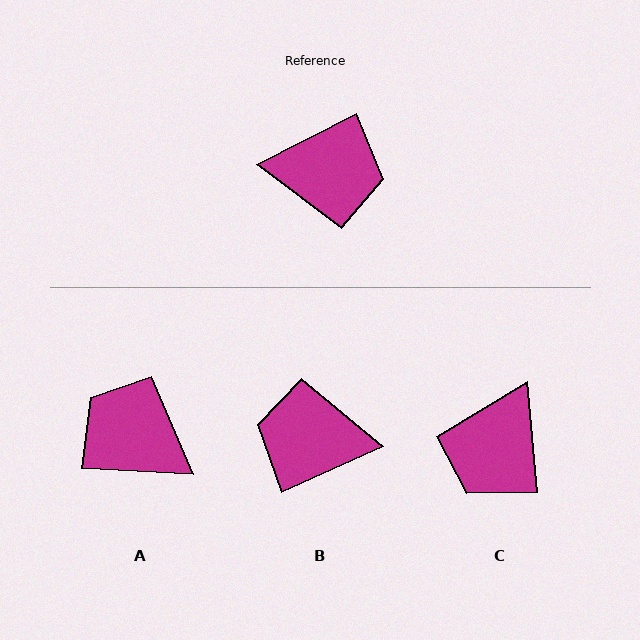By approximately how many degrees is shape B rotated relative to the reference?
Approximately 177 degrees counter-clockwise.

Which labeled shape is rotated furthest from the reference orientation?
B, about 177 degrees away.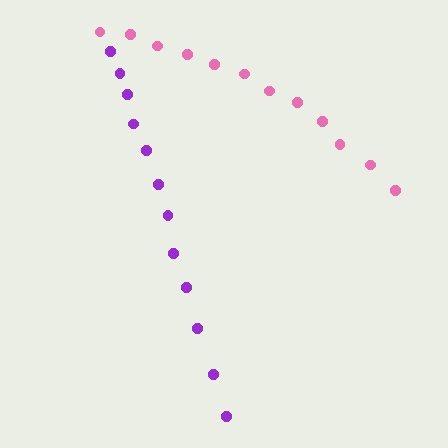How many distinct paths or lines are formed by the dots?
There are 2 distinct paths.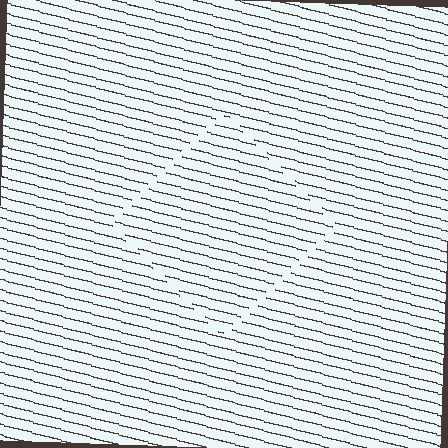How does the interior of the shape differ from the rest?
The interior of the shape contains the same grating, shifted by half a period — the contour is defined by the phase discontinuity where line-ends from the inner and outer gratings abut.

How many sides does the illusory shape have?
4 sides — the line-ends trace a square.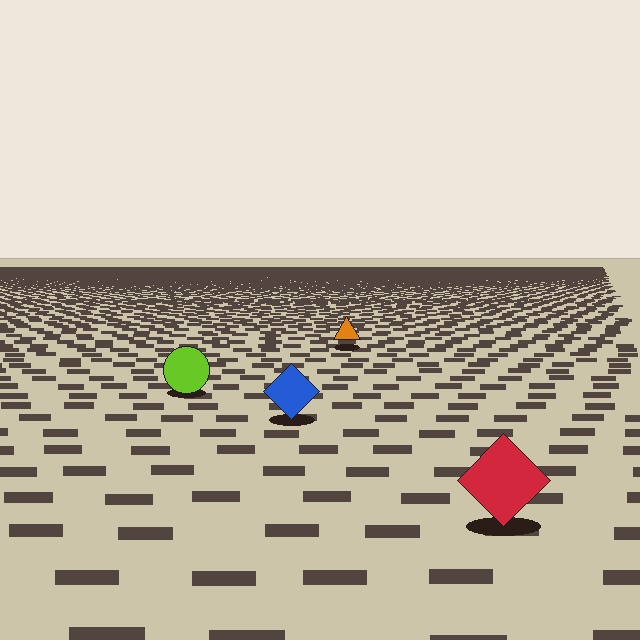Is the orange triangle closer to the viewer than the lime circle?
No. The lime circle is closer — you can tell from the texture gradient: the ground texture is coarser near it.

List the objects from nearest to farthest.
From nearest to farthest: the red diamond, the blue diamond, the lime circle, the orange triangle.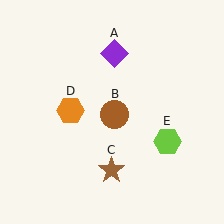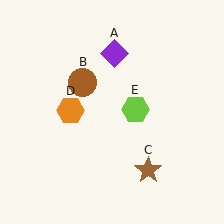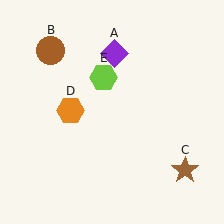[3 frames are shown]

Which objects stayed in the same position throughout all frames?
Purple diamond (object A) and orange hexagon (object D) remained stationary.